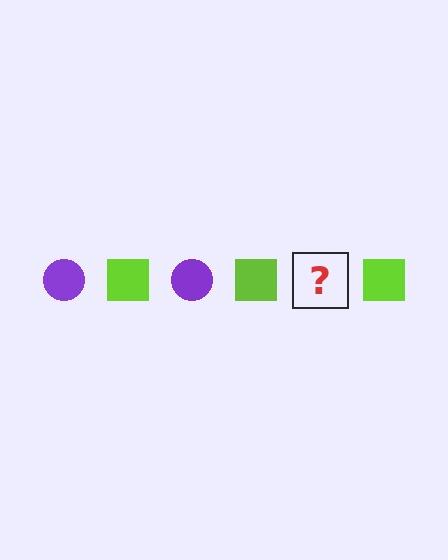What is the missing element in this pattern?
The missing element is a purple circle.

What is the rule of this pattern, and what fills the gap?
The rule is that the pattern alternates between purple circle and lime square. The gap should be filled with a purple circle.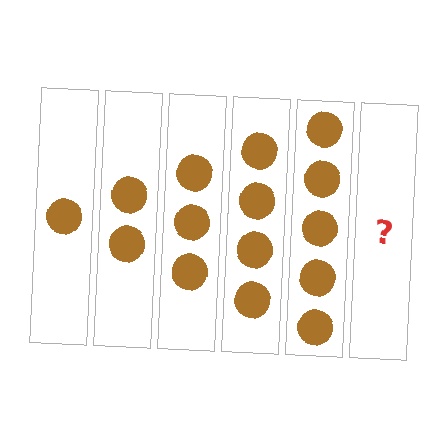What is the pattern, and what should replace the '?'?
The pattern is that each step adds one more circle. The '?' should be 6 circles.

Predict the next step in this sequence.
The next step is 6 circles.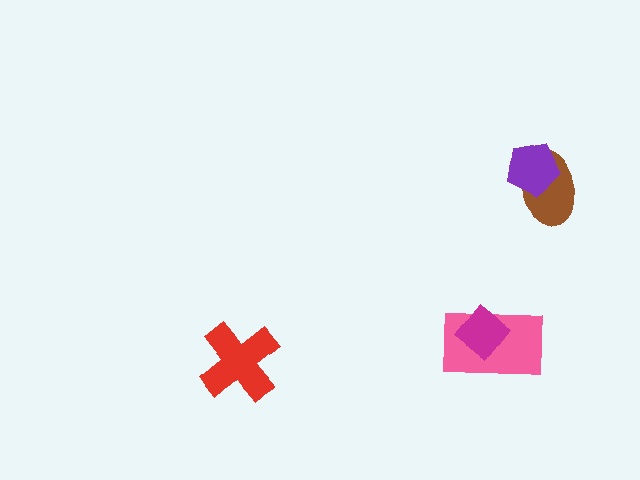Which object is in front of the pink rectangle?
The magenta diamond is in front of the pink rectangle.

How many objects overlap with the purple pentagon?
1 object overlaps with the purple pentagon.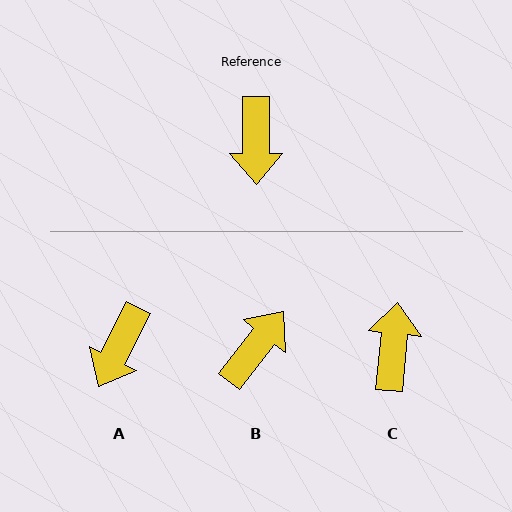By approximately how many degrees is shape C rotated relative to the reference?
Approximately 174 degrees counter-clockwise.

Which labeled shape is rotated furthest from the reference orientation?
C, about 174 degrees away.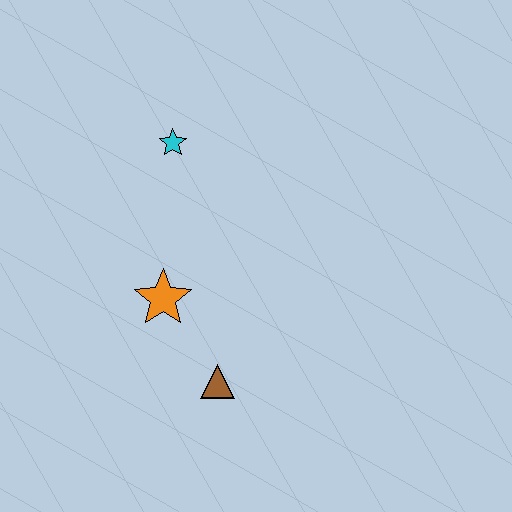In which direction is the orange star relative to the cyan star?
The orange star is below the cyan star.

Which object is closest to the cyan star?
The orange star is closest to the cyan star.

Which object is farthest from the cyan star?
The brown triangle is farthest from the cyan star.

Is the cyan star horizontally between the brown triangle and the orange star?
Yes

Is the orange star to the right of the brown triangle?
No